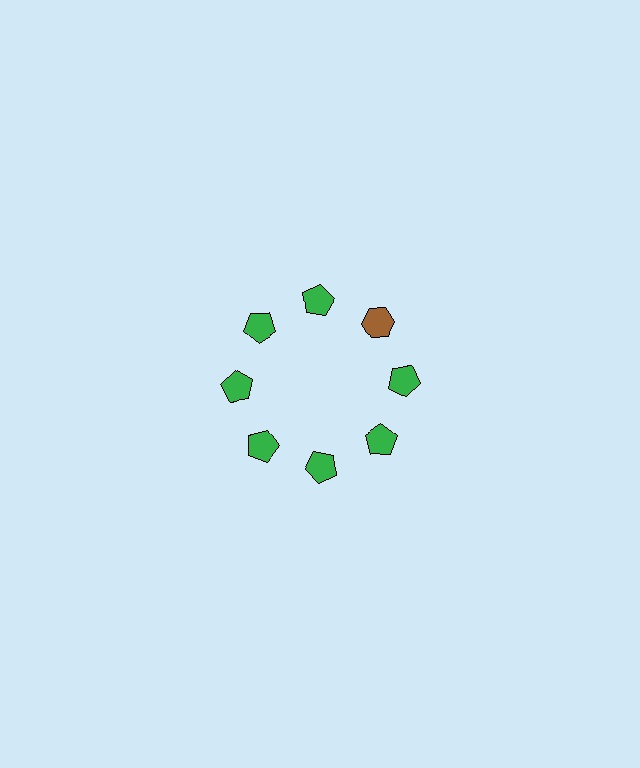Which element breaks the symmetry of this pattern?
The brown hexagon at roughly the 2 o'clock position breaks the symmetry. All other shapes are green pentagons.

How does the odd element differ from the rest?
It differs in both color (brown instead of green) and shape (hexagon instead of pentagon).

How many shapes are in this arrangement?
There are 8 shapes arranged in a ring pattern.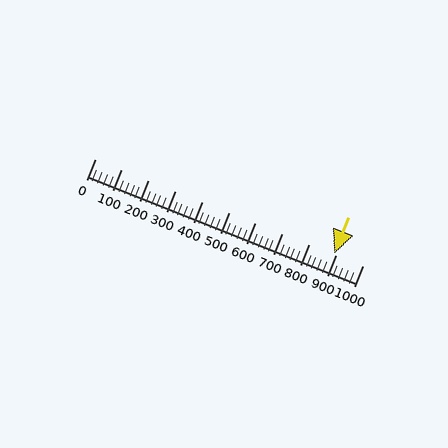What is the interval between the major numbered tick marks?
The major tick marks are spaced 100 units apart.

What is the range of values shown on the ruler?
The ruler shows values from 0 to 1000.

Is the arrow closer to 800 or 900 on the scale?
The arrow is closer to 900.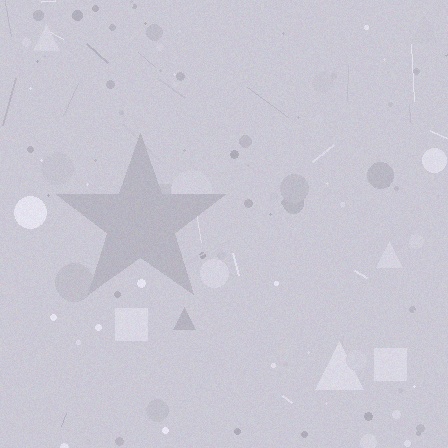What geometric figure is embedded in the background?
A star is embedded in the background.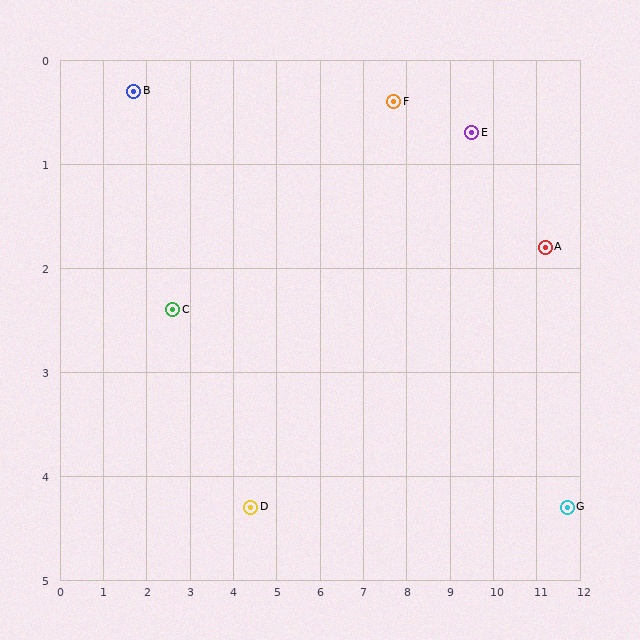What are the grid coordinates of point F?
Point F is at approximately (7.7, 0.4).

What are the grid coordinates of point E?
Point E is at approximately (9.5, 0.7).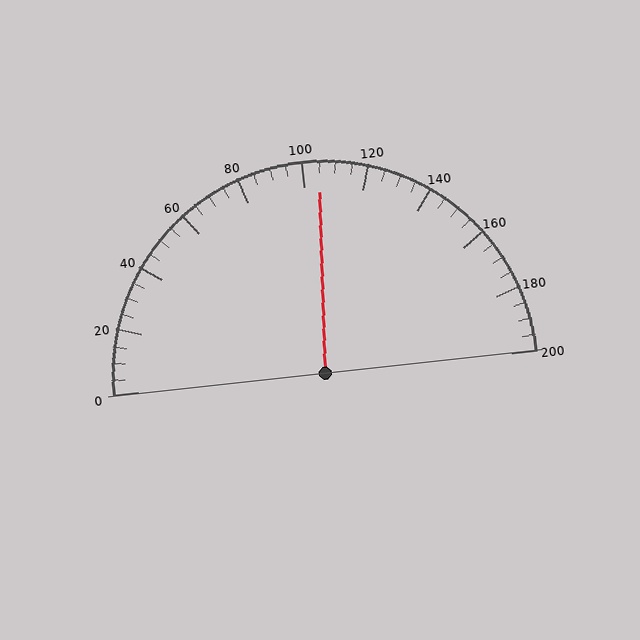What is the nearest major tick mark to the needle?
The nearest major tick mark is 100.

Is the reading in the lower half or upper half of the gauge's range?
The reading is in the upper half of the range (0 to 200).